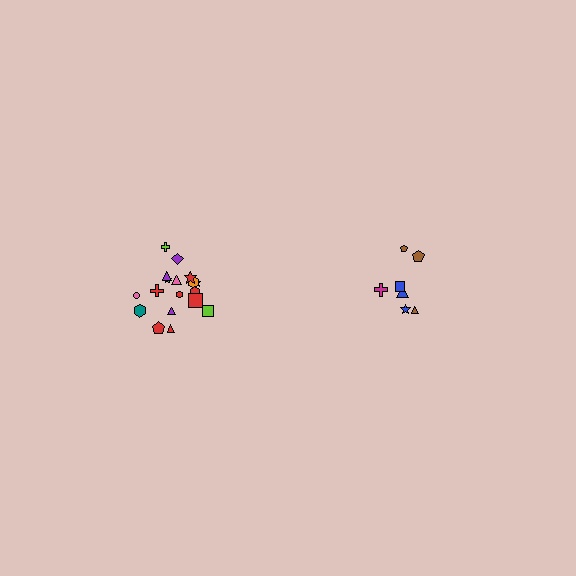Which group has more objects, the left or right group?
The left group.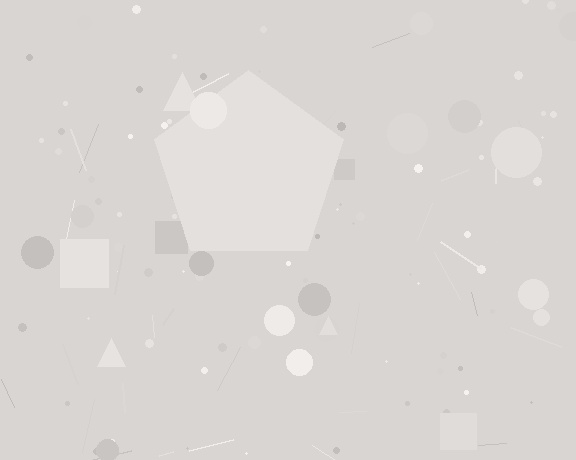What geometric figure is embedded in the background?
A pentagon is embedded in the background.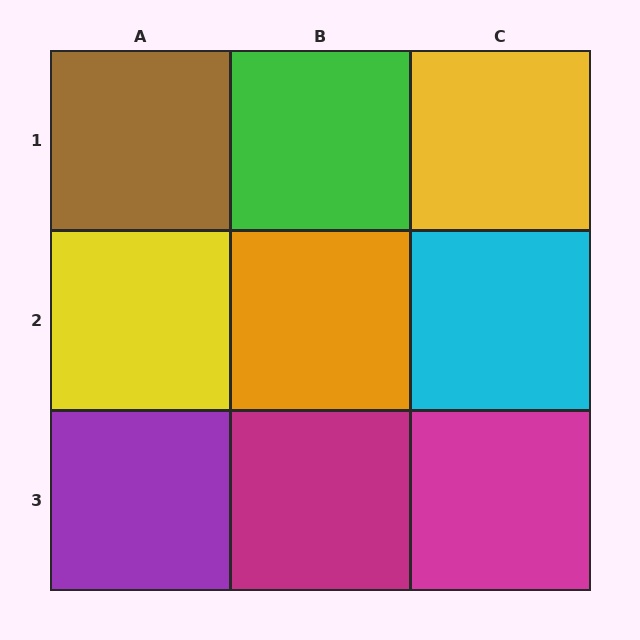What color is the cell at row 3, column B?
Magenta.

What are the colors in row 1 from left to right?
Brown, green, yellow.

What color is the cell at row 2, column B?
Orange.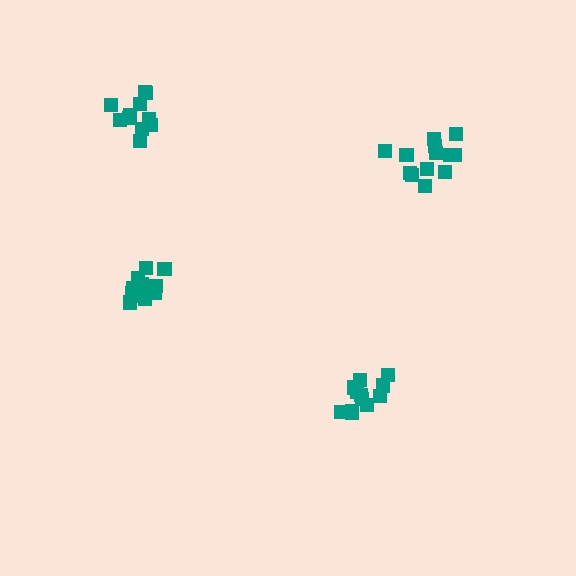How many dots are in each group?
Group 1: 13 dots, Group 2: 11 dots, Group 3: 13 dots, Group 4: 12 dots (49 total).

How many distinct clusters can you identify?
There are 4 distinct clusters.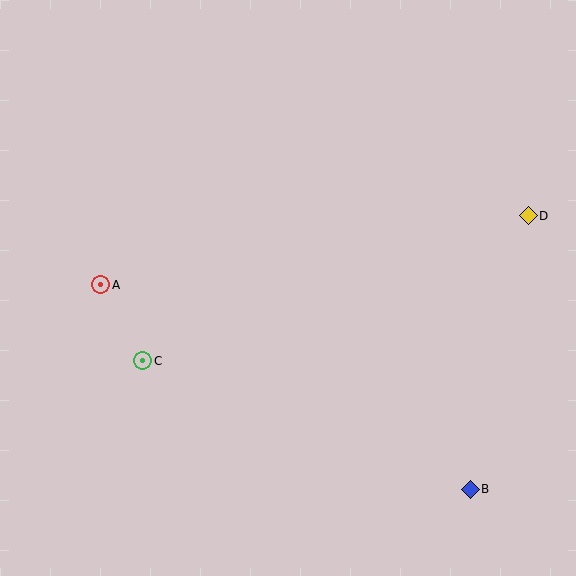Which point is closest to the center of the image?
Point C at (143, 361) is closest to the center.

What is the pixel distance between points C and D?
The distance between C and D is 412 pixels.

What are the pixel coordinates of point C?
Point C is at (143, 361).